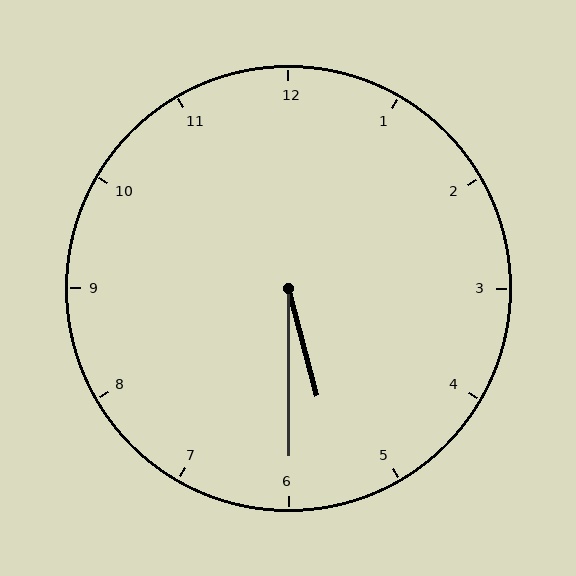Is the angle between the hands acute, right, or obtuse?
It is acute.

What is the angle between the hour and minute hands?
Approximately 15 degrees.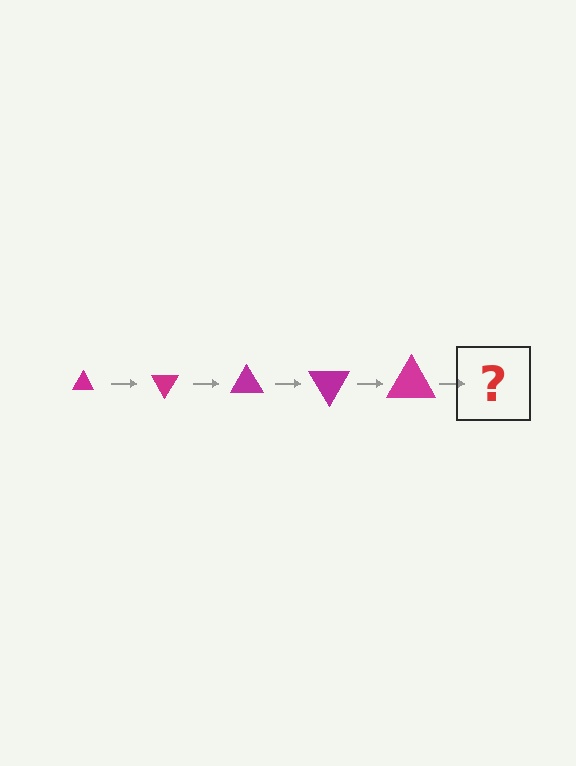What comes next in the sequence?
The next element should be a triangle, larger than the previous one and rotated 300 degrees from the start.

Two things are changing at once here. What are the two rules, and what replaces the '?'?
The two rules are that the triangle grows larger each step and it rotates 60 degrees each step. The '?' should be a triangle, larger than the previous one and rotated 300 degrees from the start.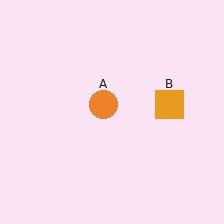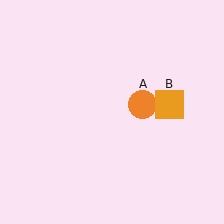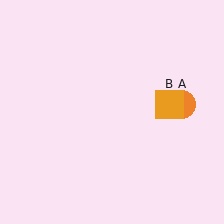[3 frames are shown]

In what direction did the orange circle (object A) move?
The orange circle (object A) moved right.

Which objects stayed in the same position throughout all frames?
Orange square (object B) remained stationary.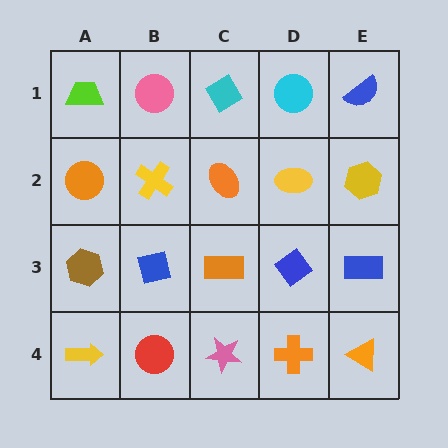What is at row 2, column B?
A yellow cross.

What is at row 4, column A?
A yellow arrow.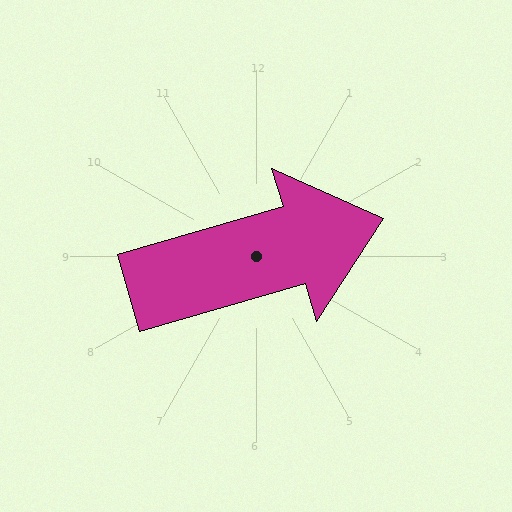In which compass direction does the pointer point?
East.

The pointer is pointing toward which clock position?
Roughly 2 o'clock.